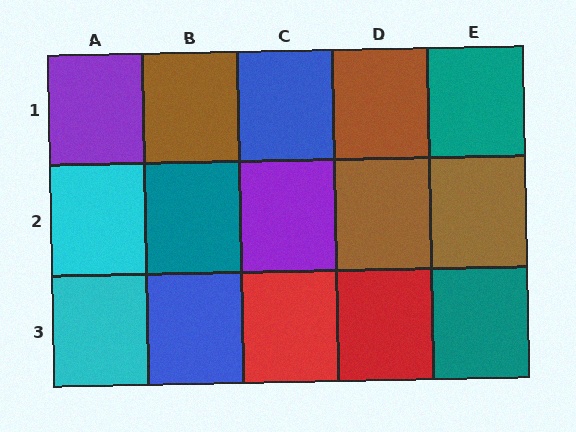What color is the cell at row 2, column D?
Brown.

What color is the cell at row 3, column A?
Cyan.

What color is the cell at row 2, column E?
Brown.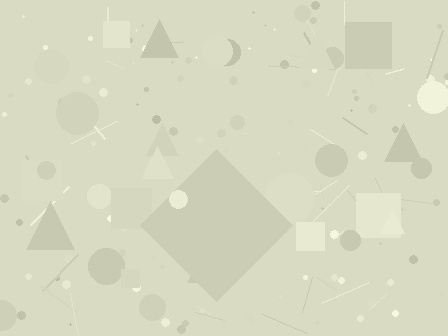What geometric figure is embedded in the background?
A diamond is embedded in the background.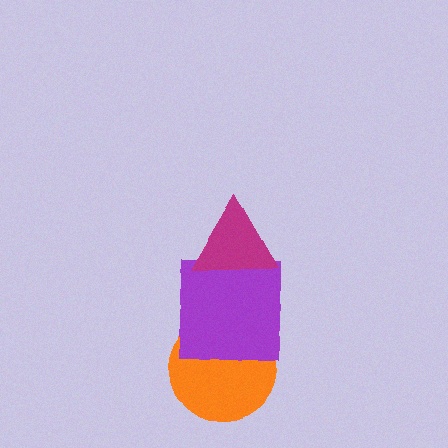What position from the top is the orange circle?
The orange circle is 3rd from the top.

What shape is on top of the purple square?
The magenta triangle is on top of the purple square.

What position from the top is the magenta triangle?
The magenta triangle is 1st from the top.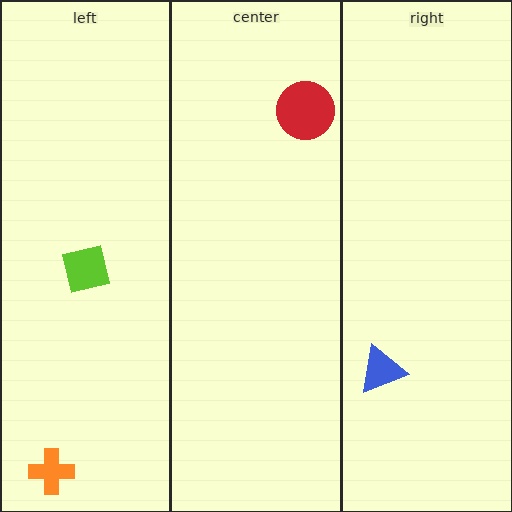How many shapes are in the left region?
2.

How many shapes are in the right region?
1.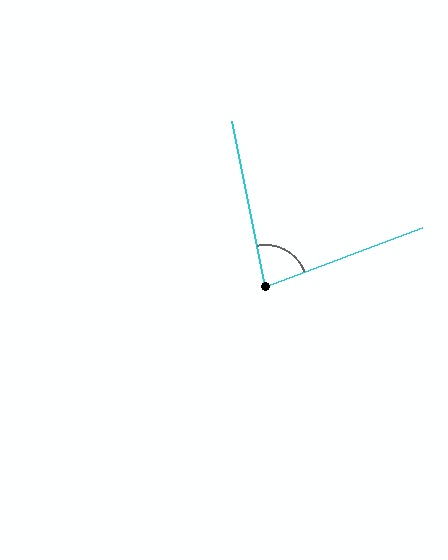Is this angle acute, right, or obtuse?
It is acute.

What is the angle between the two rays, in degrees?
Approximately 81 degrees.